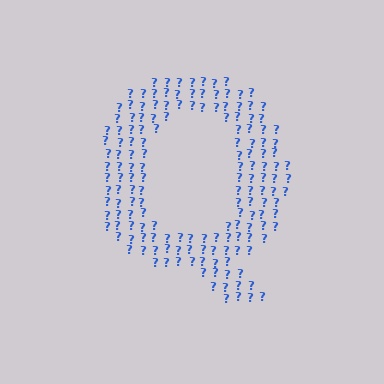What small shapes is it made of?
It is made of small question marks.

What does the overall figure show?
The overall figure shows the letter Q.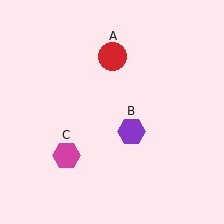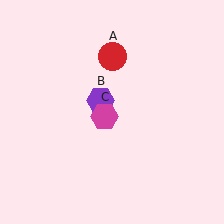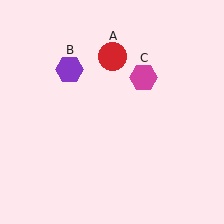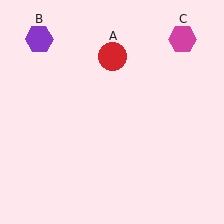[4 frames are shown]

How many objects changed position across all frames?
2 objects changed position: purple hexagon (object B), magenta hexagon (object C).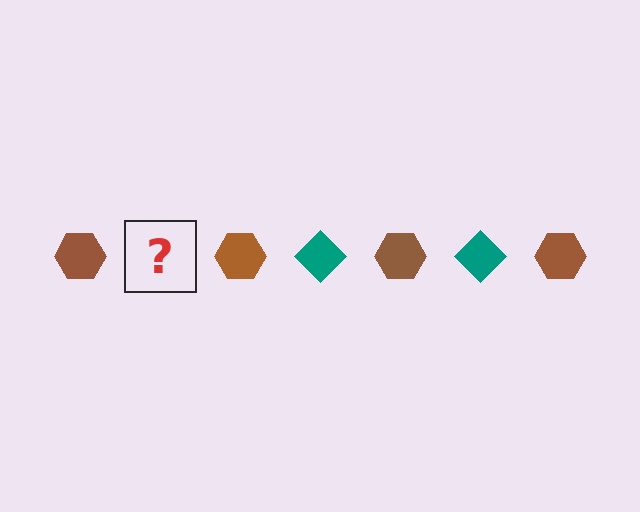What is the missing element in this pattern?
The missing element is a teal diamond.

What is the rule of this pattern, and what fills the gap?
The rule is that the pattern alternates between brown hexagon and teal diamond. The gap should be filled with a teal diamond.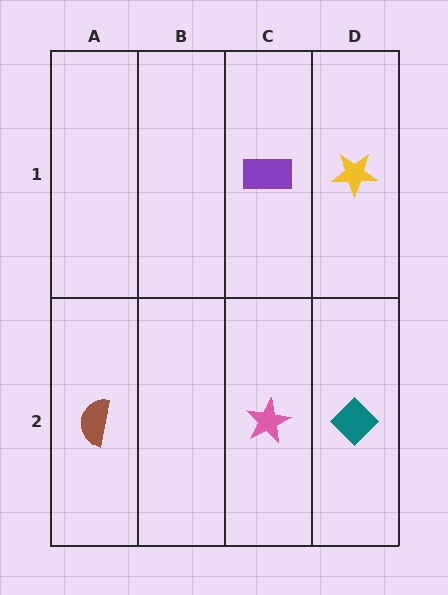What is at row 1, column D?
A yellow star.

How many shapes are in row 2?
3 shapes.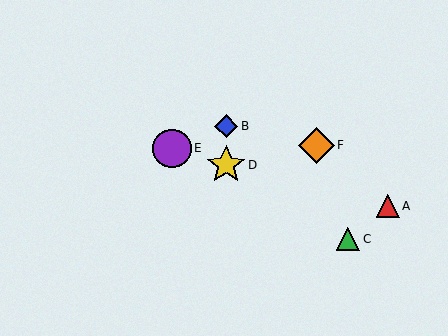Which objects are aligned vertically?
Objects B, D are aligned vertically.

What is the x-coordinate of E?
Object E is at x≈172.